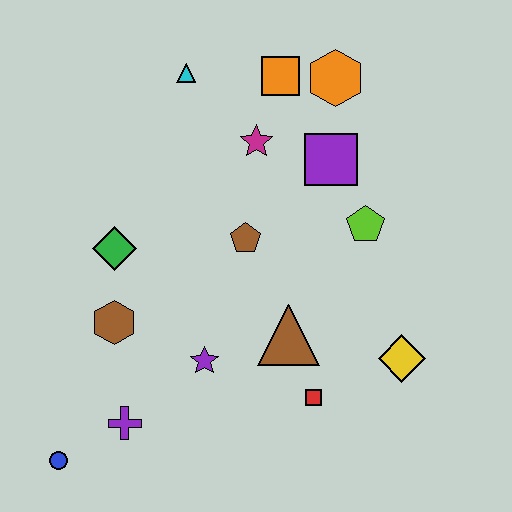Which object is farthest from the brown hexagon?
The orange hexagon is farthest from the brown hexagon.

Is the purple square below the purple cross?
No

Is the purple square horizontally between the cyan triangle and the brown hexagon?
No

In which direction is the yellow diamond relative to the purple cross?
The yellow diamond is to the right of the purple cross.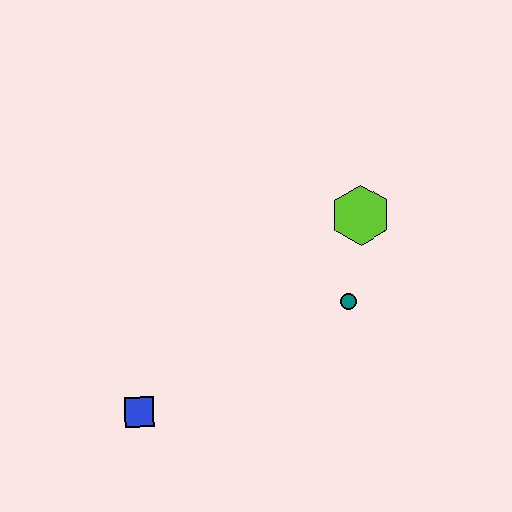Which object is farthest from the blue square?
The lime hexagon is farthest from the blue square.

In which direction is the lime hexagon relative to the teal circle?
The lime hexagon is above the teal circle.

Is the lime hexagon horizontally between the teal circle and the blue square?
No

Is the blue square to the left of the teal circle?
Yes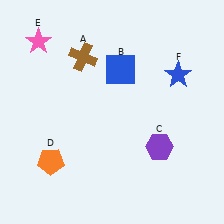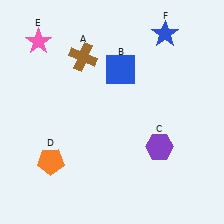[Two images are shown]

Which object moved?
The blue star (F) moved up.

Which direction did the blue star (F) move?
The blue star (F) moved up.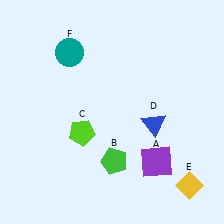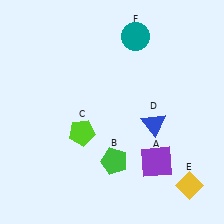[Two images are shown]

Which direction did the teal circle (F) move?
The teal circle (F) moved right.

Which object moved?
The teal circle (F) moved right.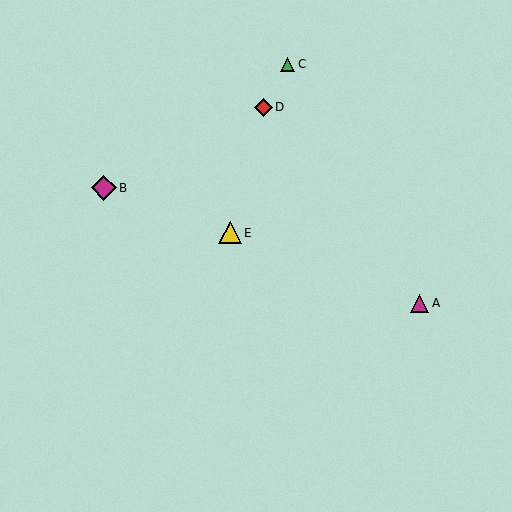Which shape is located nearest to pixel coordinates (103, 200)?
The magenta diamond (labeled B) at (104, 188) is nearest to that location.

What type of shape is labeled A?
Shape A is a magenta triangle.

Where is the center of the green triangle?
The center of the green triangle is at (288, 64).